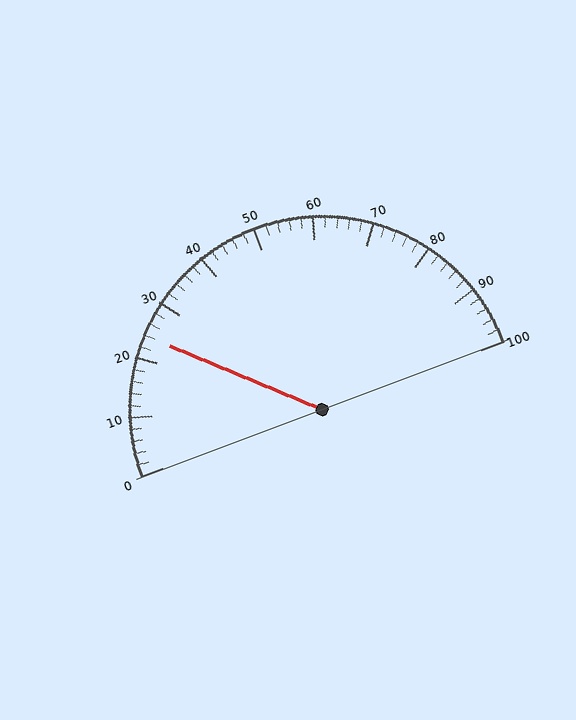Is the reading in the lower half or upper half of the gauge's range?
The reading is in the lower half of the range (0 to 100).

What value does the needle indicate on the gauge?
The needle indicates approximately 24.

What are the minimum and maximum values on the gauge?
The gauge ranges from 0 to 100.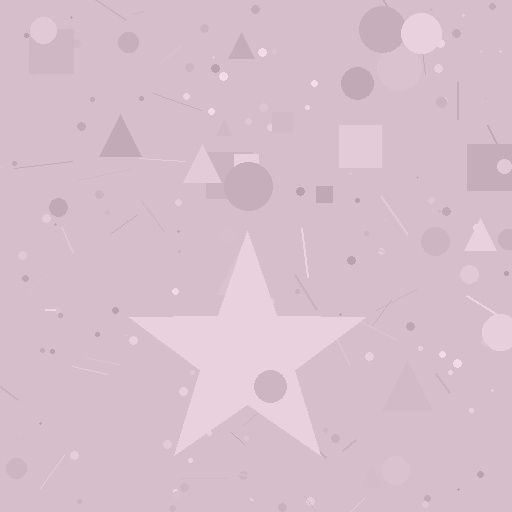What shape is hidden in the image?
A star is hidden in the image.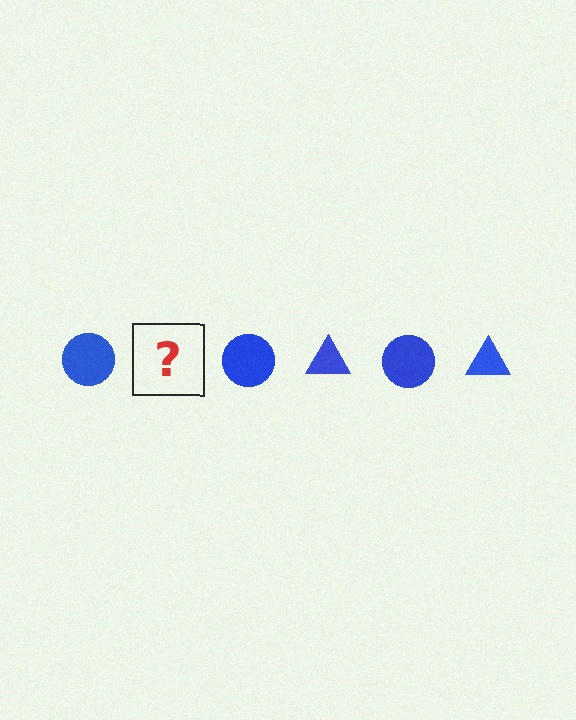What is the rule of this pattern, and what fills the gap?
The rule is that the pattern cycles through circle, triangle shapes in blue. The gap should be filled with a blue triangle.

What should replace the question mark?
The question mark should be replaced with a blue triangle.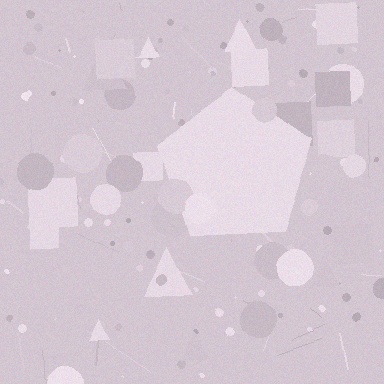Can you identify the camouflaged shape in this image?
The camouflaged shape is a pentagon.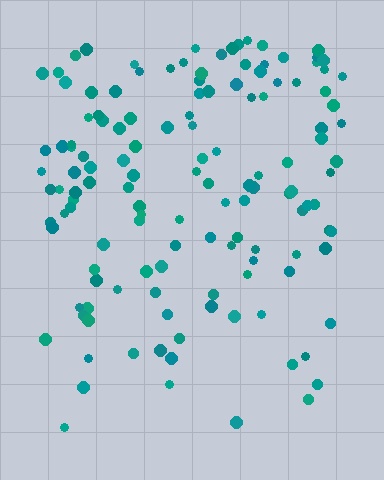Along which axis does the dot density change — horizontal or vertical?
Vertical.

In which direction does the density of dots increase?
From bottom to top, with the top side densest.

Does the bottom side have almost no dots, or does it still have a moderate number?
Still a moderate number, just noticeably fewer than the top.